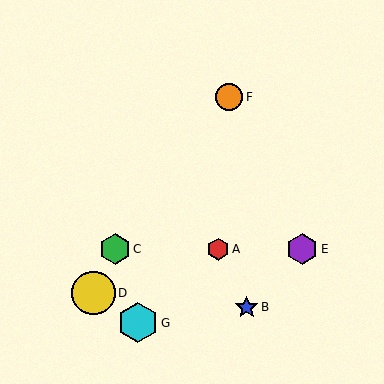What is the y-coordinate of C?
Object C is at y≈249.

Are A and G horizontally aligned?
No, A is at y≈249 and G is at y≈323.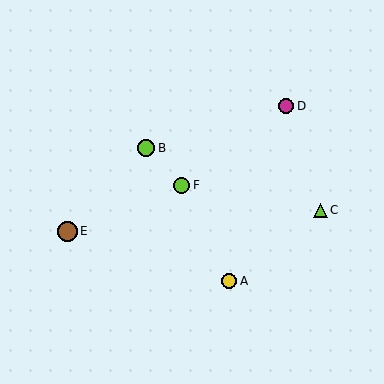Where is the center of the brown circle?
The center of the brown circle is at (67, 231).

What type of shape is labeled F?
Shape F is a lime circle.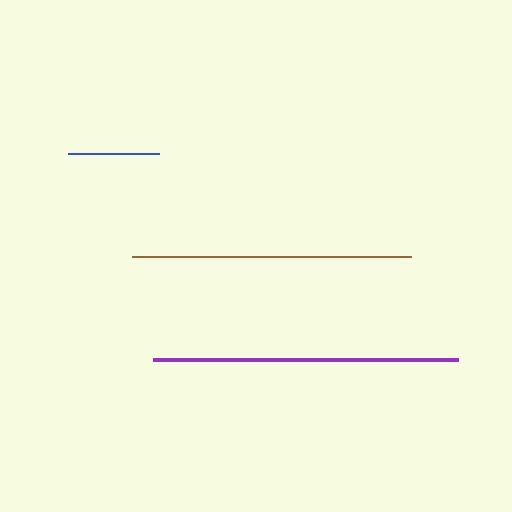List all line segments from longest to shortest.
From longest to shortest: purple, brown, blue.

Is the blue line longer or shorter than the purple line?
The purple line is longer than the blue line.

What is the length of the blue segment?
The blue segment is approximately 91 pixels long.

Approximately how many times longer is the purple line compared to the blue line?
The purple line is approximately 3.4 times the length of the blue line.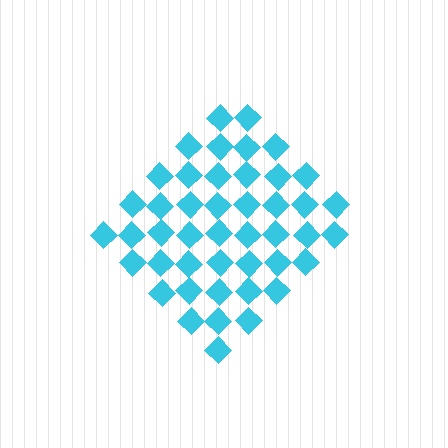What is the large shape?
The large shape is a diamond.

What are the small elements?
The small elements are diamonds.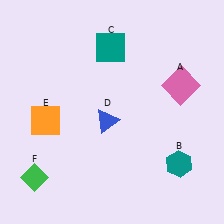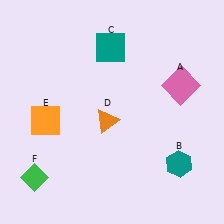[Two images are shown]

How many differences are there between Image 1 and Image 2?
There is 1 difference between the two images.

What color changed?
The triangle (D) changed from blue in Image 1 to orange in Image 2.